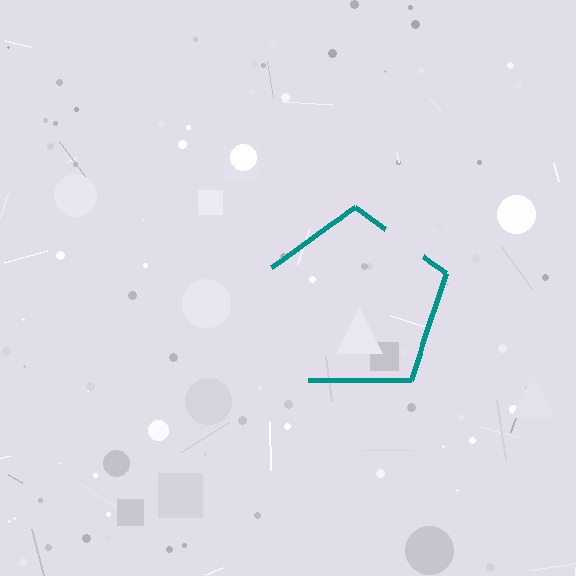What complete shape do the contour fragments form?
The contour fragments form a pentagon.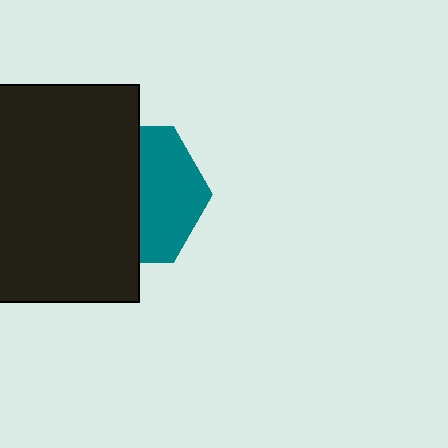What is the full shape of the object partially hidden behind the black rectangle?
The partially hidden object is a teal hexagon.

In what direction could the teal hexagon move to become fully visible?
The teal hexagon could move right. That would shift it out from behind the black rectangle entirely.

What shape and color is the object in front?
The object in front is a black rectangle.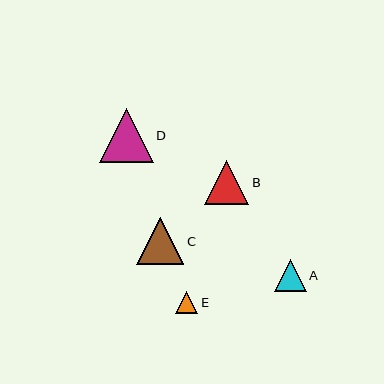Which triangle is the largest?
Triangle D is the largest with a size of approximately 54 pixels.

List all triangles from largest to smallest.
From largest to smallest: D, C, B, A, E.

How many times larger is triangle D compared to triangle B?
Triangle D is approximately 1.2 times the size of triangle B.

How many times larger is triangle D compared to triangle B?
Triangle D is approximately 1.2 times the size of triangle B.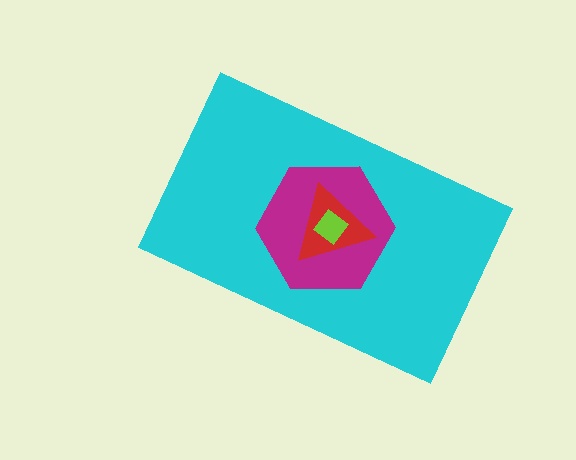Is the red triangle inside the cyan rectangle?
Yes.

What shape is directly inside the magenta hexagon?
The red triangle.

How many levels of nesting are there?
4.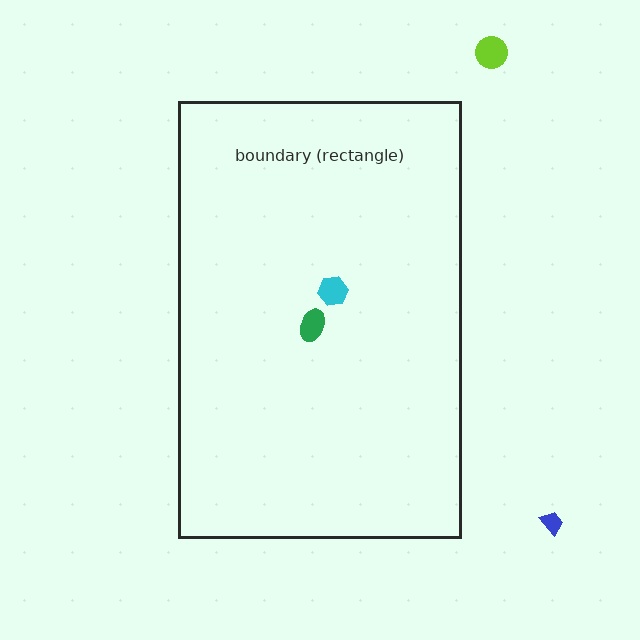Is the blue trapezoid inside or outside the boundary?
Outside.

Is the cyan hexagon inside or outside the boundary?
Inside.